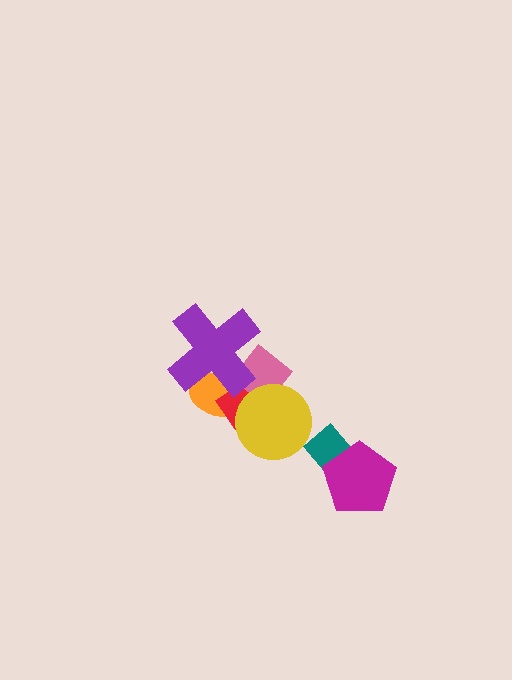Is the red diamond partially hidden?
Yes, it is partially covered by another shape.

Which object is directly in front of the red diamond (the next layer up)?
The pink diamond is directly in front of the red diamond.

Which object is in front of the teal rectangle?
The magenta pentagon is in front of the teal rectangle.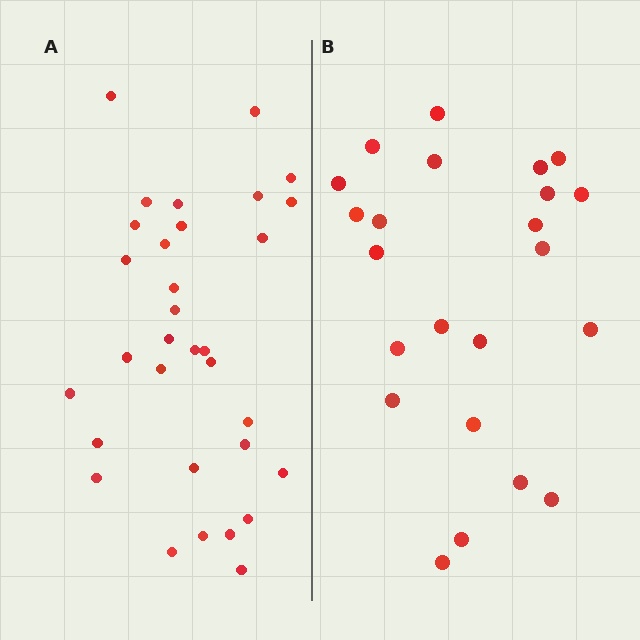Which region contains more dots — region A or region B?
Region A (the left region) has more dots.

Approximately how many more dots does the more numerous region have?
Region A has roughly 8 or so more dots than region B.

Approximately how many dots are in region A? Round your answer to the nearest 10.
About 30 dots. (The exact count is 32, which rounds to 30.)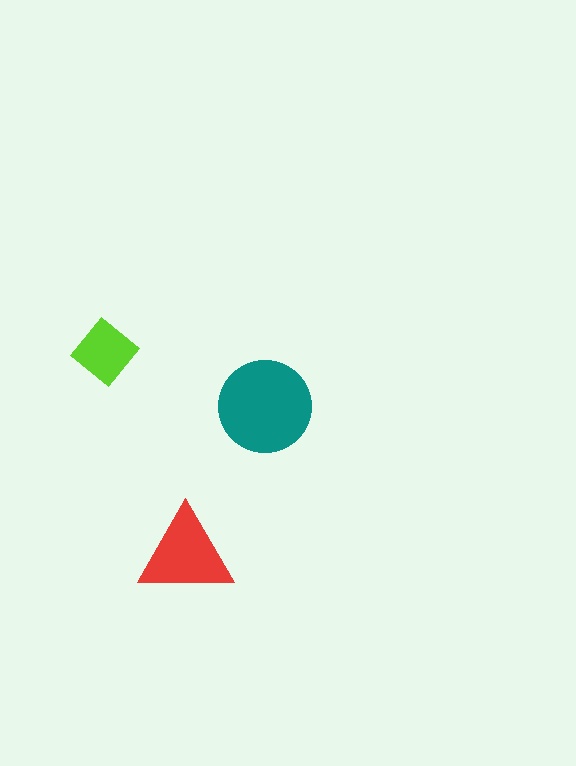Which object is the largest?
The teal circle.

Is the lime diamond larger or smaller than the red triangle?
Smaller.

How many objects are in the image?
There are 3 objects in the image.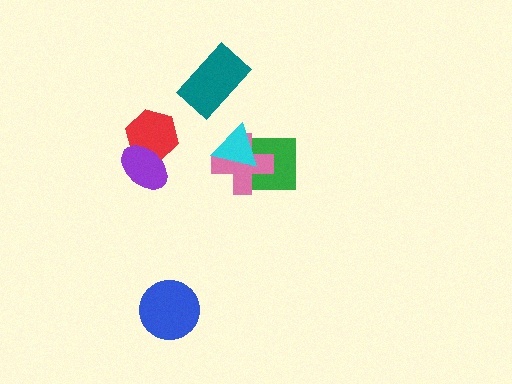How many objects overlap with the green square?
2 objects overlap with the green square.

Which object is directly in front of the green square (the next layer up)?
The pink cross is directly in front of the green square.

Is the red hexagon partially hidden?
Yes, it is partially covered by another shape.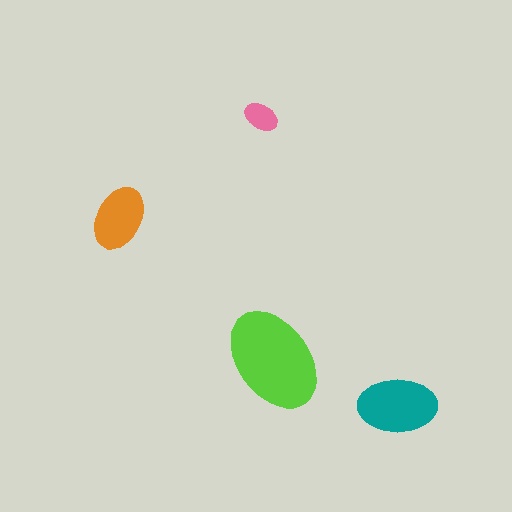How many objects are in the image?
There are 4 objects in the image.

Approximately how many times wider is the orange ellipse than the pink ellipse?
About 2 times wider.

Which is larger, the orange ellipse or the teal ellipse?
The teal one.